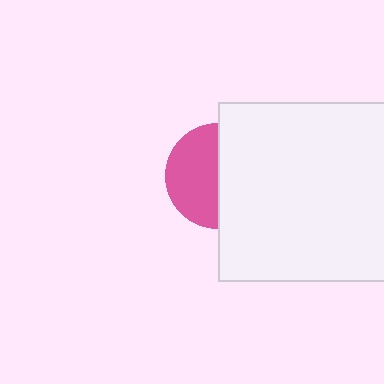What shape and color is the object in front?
The object in front is a white square.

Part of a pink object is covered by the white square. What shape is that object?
It is a circle.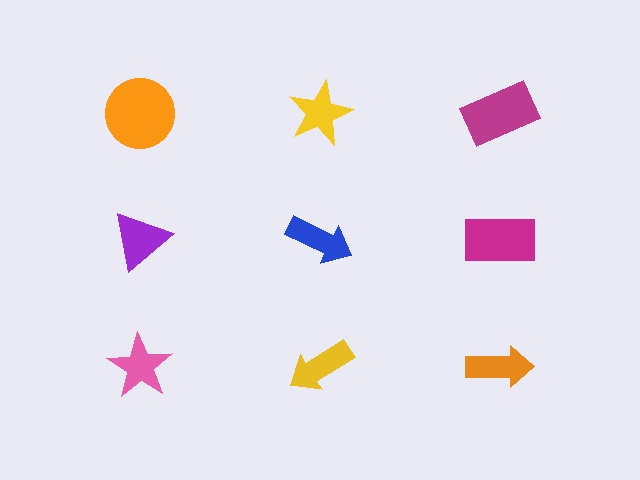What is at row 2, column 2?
A blue arrow.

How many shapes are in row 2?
3 shapes.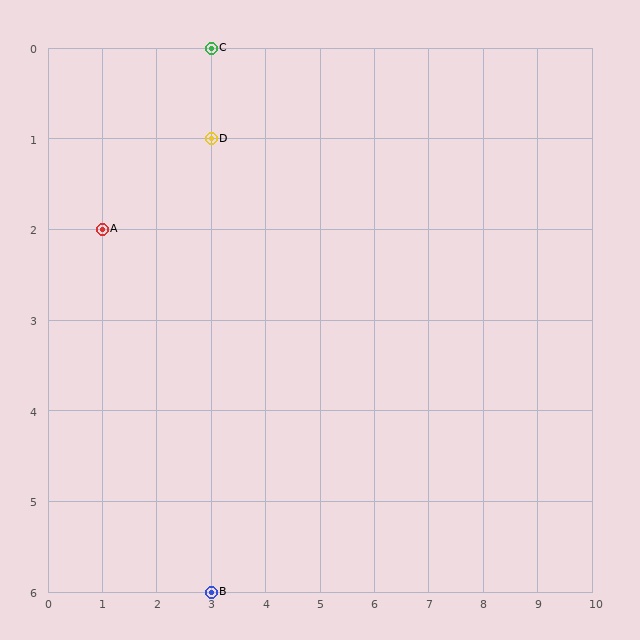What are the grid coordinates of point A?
Point A is at grid coordinates (1, 2).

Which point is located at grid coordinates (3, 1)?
Point D is at (3, 1).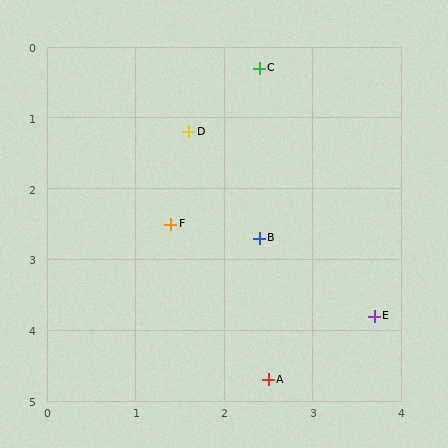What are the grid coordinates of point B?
Point B is at approximately (2.4, 2.7).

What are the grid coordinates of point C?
Point C is at approximately (2.4, 0.3).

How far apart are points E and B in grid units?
Points E and B are about 1.7 grid units apart.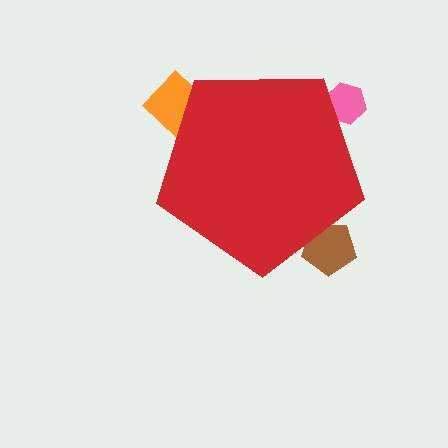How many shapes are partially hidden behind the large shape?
3 shapes are partially hidden.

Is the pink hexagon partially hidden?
Yes, the pink hexagon is partially hidden behind the red pentagon.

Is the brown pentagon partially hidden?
Yes, the brown pentagon is partially hidden behind the red pentagon.